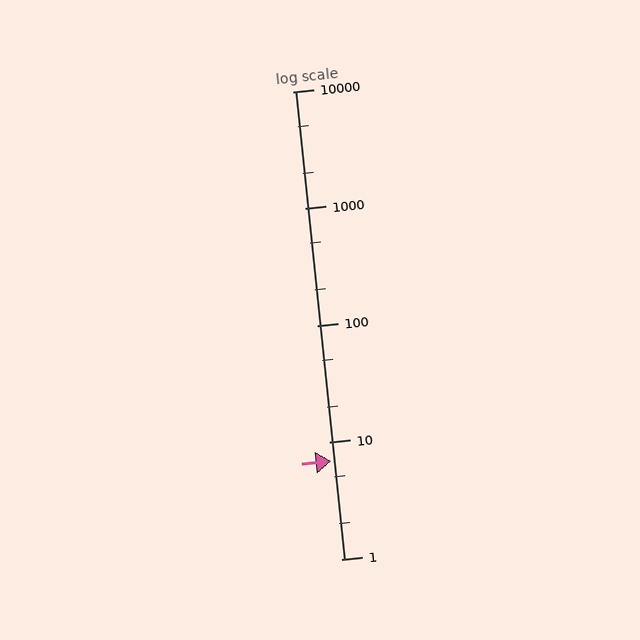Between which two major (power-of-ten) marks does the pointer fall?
The pointer is between 1 and 10.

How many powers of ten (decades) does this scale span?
The scale spans 4 decades, from 1 to 10000.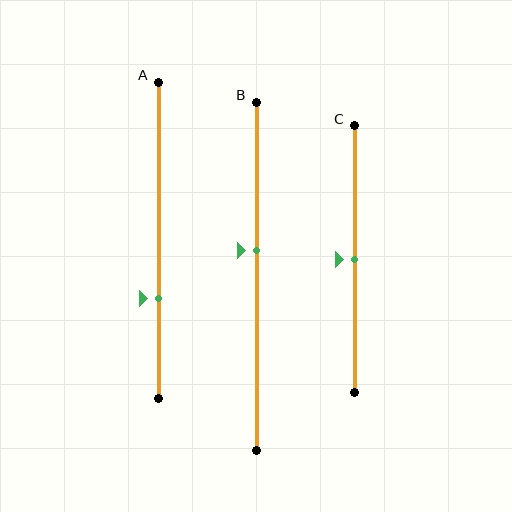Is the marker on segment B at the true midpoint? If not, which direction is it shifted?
No, the marker on segment B is shifted upward by about 7% of the segment length.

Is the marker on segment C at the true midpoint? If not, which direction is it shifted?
Yes, the marker on segment C is at the true midpoint.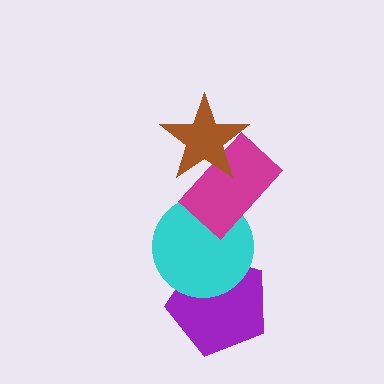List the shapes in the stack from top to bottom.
From top to bottom: the brown star, the magenta rectangle, the cyan circle, the purple pentagon.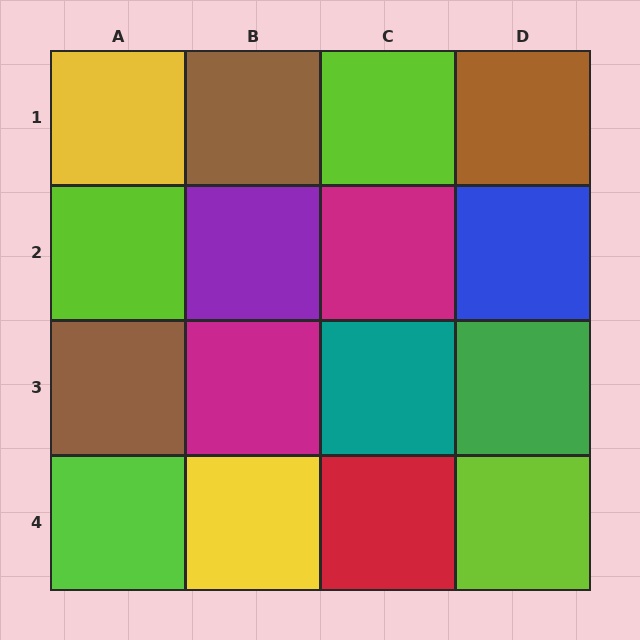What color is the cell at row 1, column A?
Yellow.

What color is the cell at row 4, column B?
Yellow.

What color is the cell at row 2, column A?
Lime.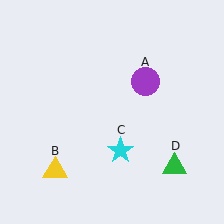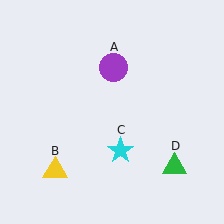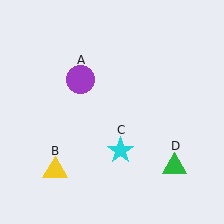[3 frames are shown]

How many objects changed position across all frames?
1 object changed position: purple circle (object A).